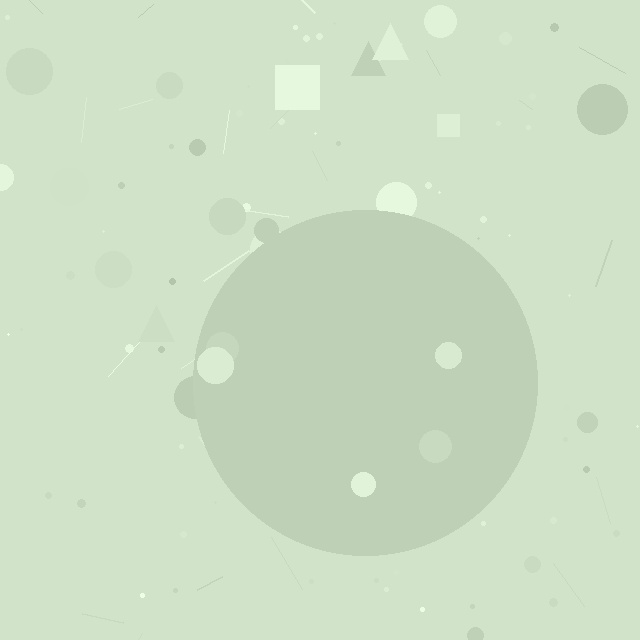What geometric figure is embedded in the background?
A circle is embedded in the background.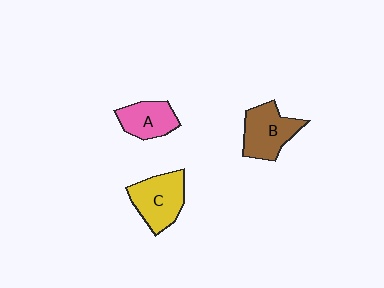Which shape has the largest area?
Shape C (yellow).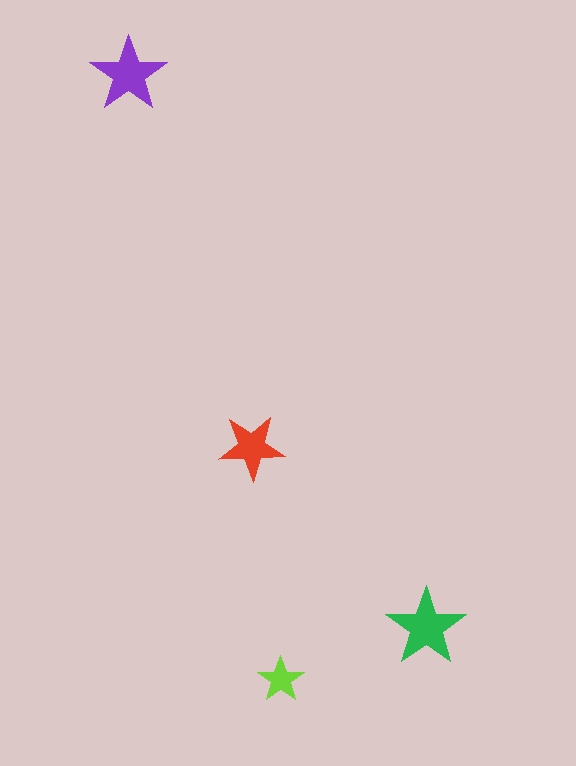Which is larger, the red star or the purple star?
The purple one.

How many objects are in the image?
There are 4 objects in the image.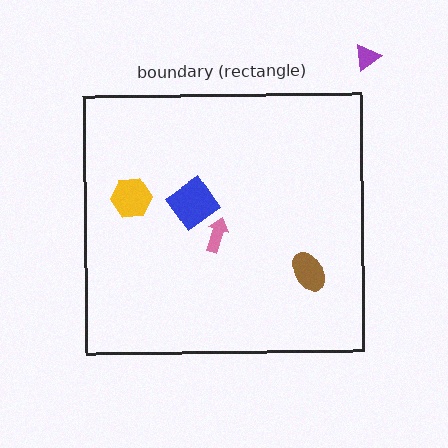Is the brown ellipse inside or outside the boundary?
Inside.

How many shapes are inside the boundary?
4 inside, 1 outside.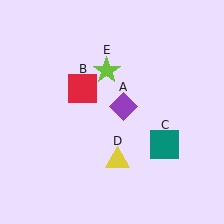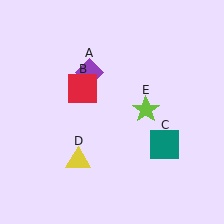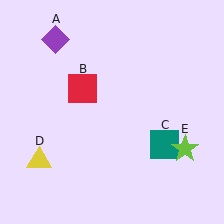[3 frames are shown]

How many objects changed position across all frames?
3 objects changed position: purple diamond (object A), yellow triangle (object D), lime star (object E).